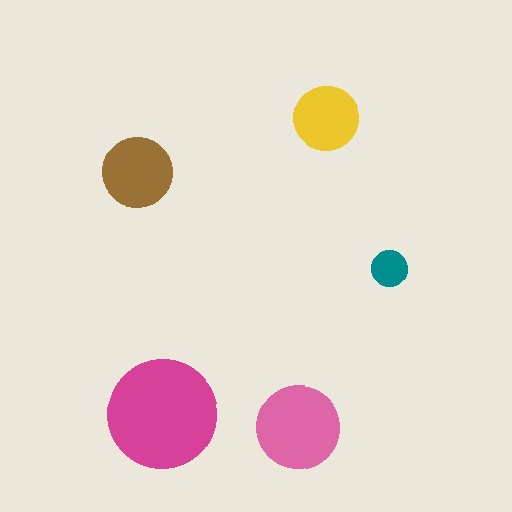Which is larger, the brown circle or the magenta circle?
The magenta one.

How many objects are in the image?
There are 5 objects in the image.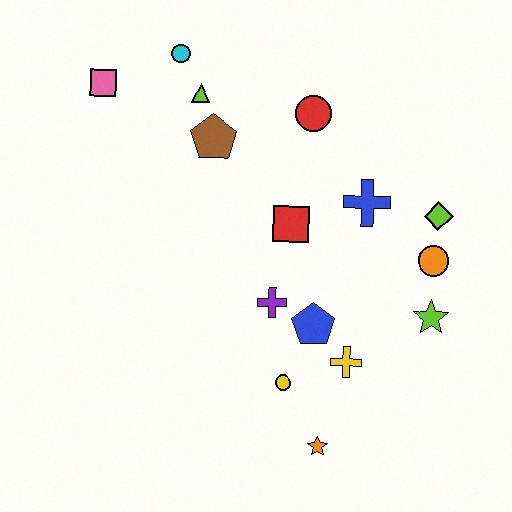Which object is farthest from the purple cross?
The pink square is farthest from the purple cross.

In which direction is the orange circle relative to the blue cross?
The orange circle is to the right of the blue cross.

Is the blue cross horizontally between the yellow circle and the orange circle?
Yes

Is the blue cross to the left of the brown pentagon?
No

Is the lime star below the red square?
Yes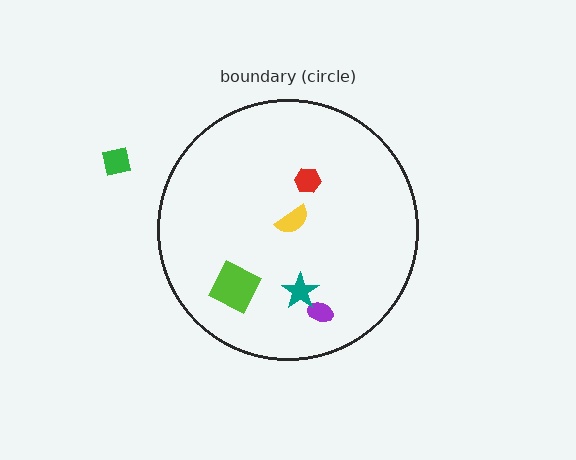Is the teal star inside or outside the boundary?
Inside.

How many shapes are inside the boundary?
5 inside, 1 outside.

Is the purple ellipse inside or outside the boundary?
Inside.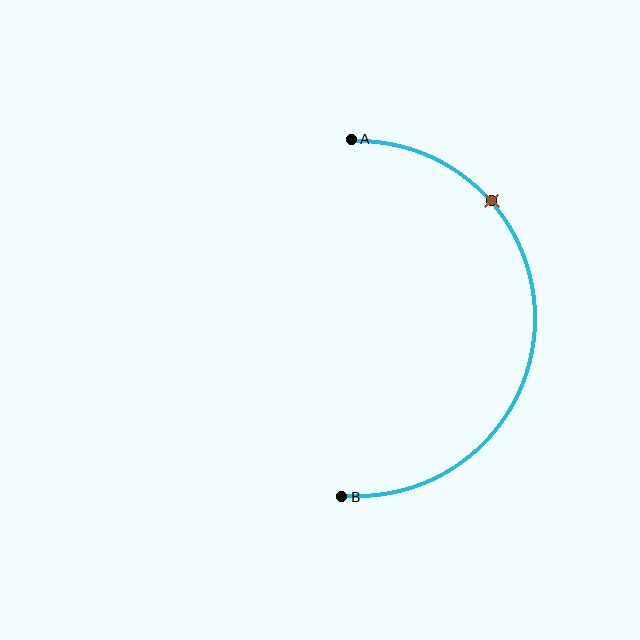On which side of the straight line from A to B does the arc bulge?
The arc bulges to the right of the straight line connecting A and B.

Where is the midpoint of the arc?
The arc midpoint is the point on the curve farthest from the straight line joining A and B. It sits to the right of that line.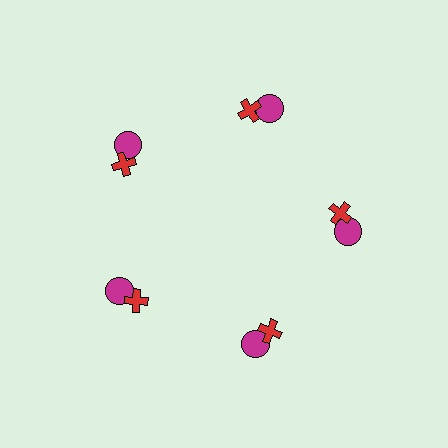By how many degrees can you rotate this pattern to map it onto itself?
The pattern maps onto itself every 72 degrees of rotation.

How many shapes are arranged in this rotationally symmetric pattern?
There are 10 shapes, arranged in 5 groups of 2.